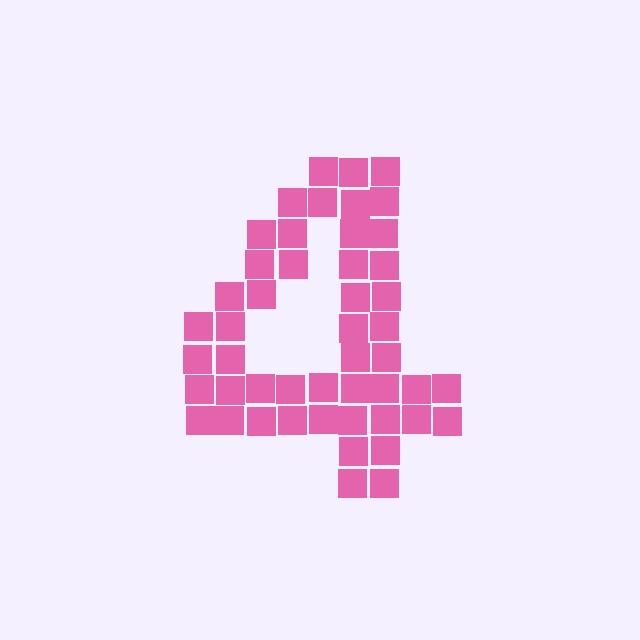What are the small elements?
The small elements are squares.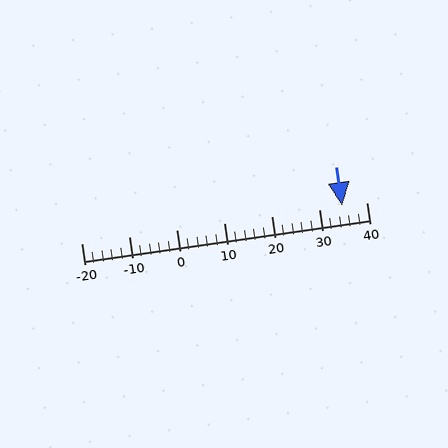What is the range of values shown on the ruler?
The ruler shows values from -20 to 40.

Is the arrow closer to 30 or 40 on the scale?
The arrow is closer to 30.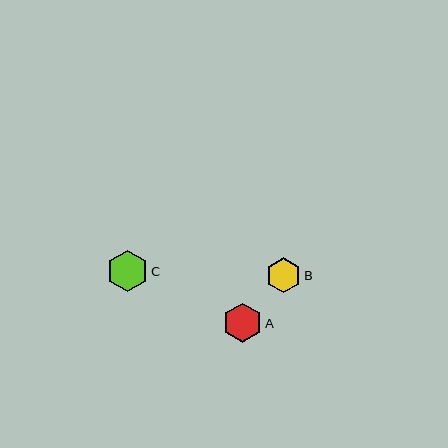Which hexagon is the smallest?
Hexagon B is the smallest with a size of approximately 35 pixels.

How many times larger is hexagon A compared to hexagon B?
Hexagon A is approximately 1.1 times the size of hexagon B.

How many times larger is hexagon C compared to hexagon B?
Hexagon C is approximately 1.2 times the size of hexagon B.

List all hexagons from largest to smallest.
From largest to smallest: C, A, B.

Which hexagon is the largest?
Hexagon C is the largest with a size of approximately 41 pixels.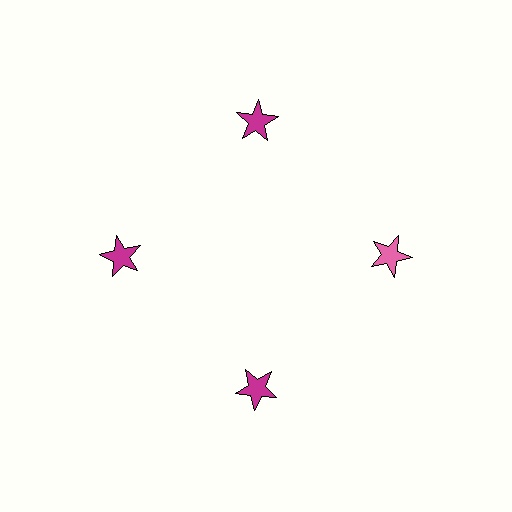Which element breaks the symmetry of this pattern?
The pink star at roughly the 3 o'clock position breaks the symmetry. All other shapes are magenta stars.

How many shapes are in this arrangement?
There are 4 shapes arranged in a ring pattern.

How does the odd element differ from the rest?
It has a different color: pink instead of magenta.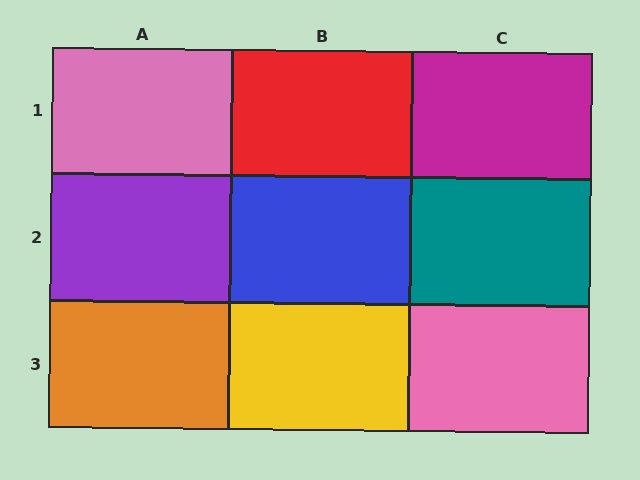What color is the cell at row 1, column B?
Red.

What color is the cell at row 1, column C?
Magenta.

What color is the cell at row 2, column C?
Teal.